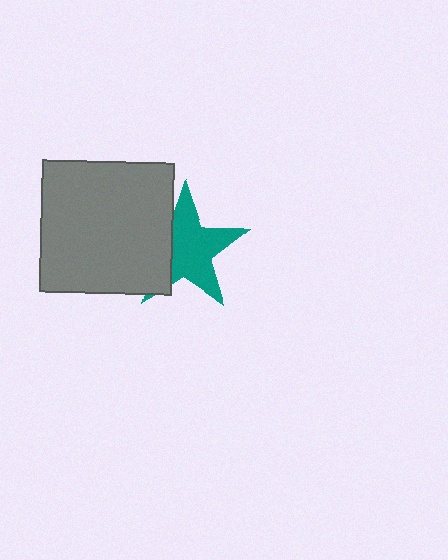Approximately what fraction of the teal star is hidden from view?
Roughly 31% of the teal star is hidden behind the gray square.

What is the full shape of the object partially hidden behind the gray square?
The partially hidden object is a teal star.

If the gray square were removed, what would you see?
You would see the complete teal star.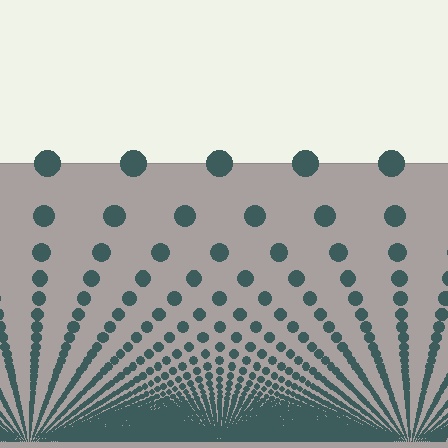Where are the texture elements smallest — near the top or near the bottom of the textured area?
Near the bottom.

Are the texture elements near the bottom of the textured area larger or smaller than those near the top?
Smaller. The gradient is inverted — elements near the bottom are smaller and denser.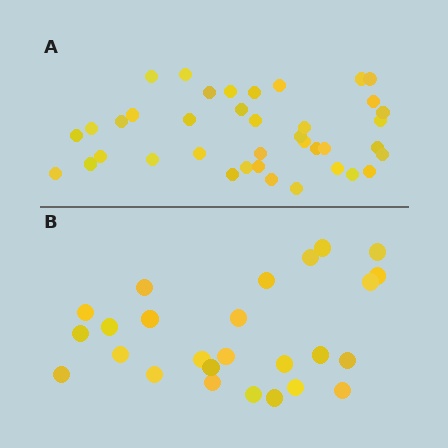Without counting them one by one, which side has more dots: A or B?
Region A (the top region) has more dots.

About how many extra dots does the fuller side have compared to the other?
Region A has approximately 15 more dots than region B.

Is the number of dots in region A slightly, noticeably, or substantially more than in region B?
Region A has substantially more. The ratio is roughly 1.5 to 1.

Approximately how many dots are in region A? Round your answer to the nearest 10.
About 40 dots. (The exact count is 39, which rounds to 40.)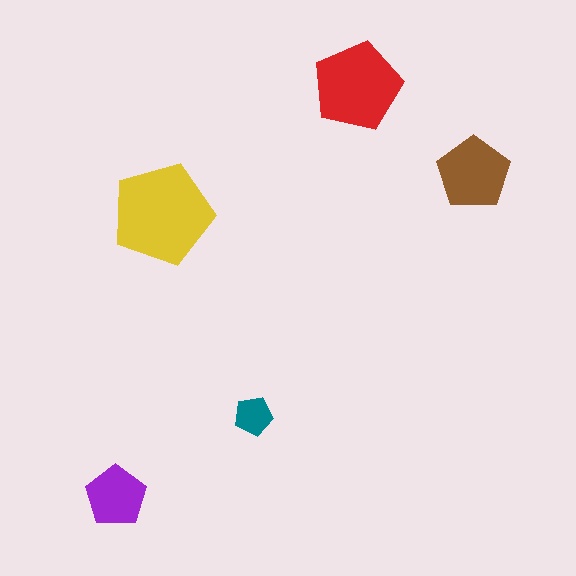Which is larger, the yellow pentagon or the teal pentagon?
The yellow one.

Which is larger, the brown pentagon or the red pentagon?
The red one.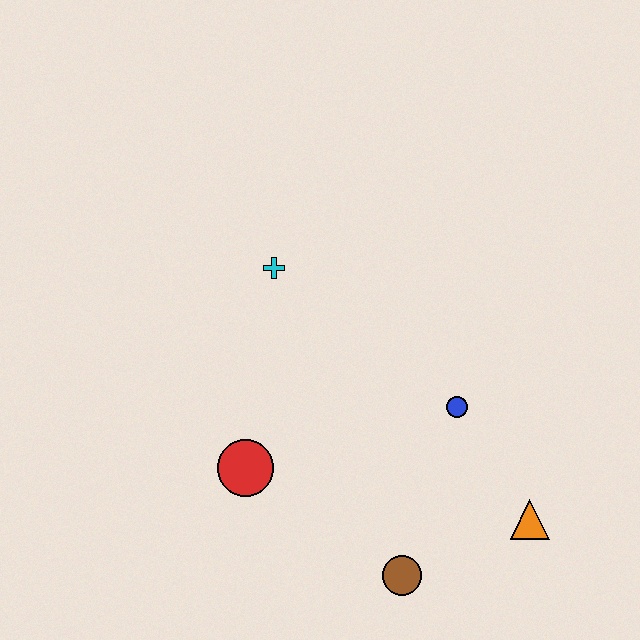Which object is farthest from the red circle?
The orange triangle is farthest from the red circle.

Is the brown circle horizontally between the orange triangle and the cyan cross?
Yes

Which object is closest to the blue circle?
The orange triangle is closest to the blue circle.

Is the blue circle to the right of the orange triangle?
No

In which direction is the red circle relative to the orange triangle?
The red circle is to the left of the orange triangle.